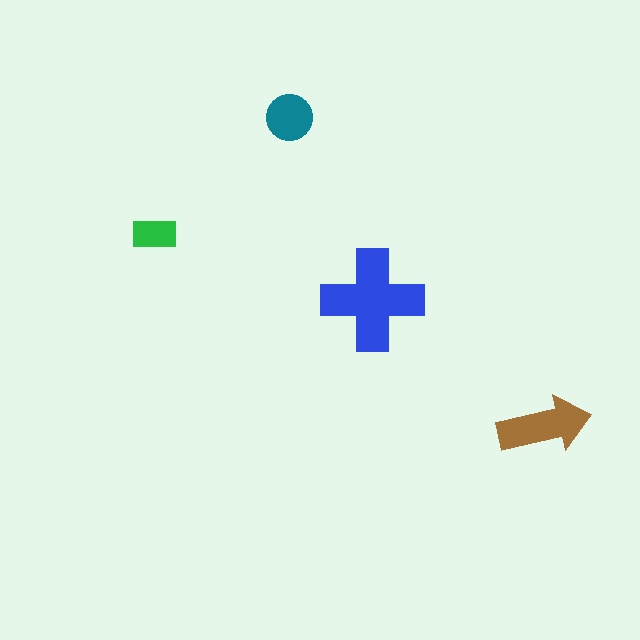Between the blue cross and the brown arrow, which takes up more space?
The blue cross.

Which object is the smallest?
The green rectangle.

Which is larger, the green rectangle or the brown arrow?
The brown arrow.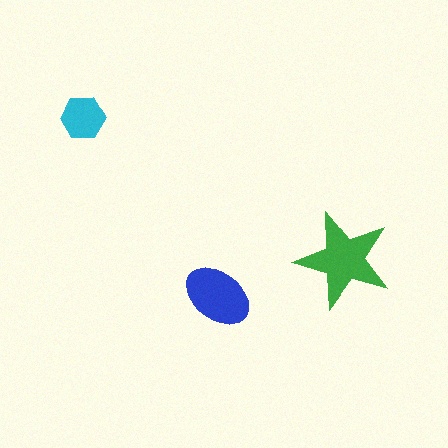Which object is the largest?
The green star.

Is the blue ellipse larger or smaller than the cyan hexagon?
Larger.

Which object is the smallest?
The cyan hexagon.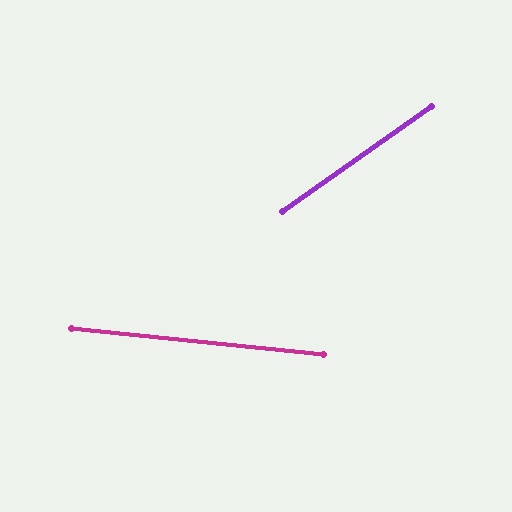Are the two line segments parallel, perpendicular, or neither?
Neither parallel nor perpendicular — they differ by about 41°.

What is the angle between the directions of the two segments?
Approximately 41 degrees.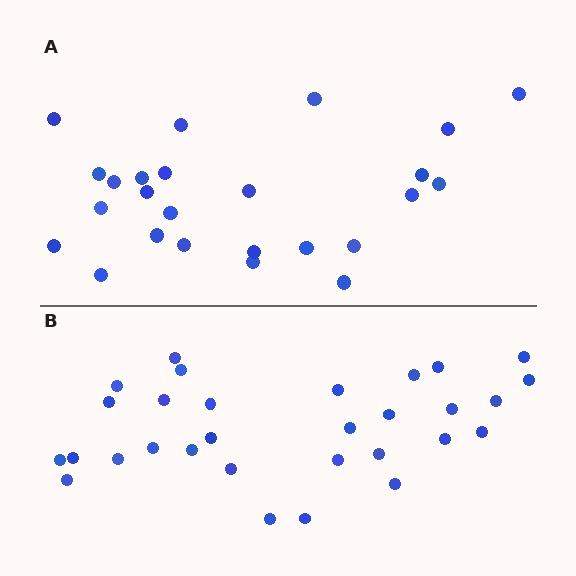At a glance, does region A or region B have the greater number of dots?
Region B (the bottom region) has more dots.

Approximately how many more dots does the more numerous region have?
Region B has about 5 more dots than region A.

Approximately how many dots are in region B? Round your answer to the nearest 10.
About 30 dots.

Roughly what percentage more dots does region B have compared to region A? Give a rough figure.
About 20% more.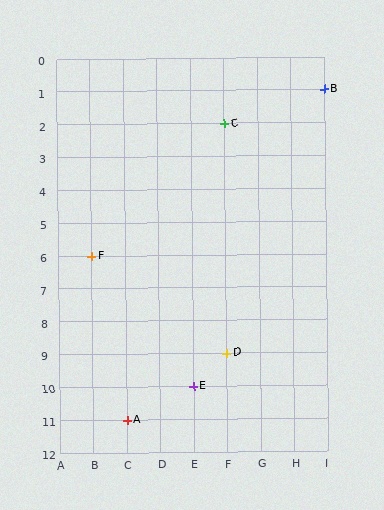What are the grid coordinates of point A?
Point A is at grid coordinates (C, 11).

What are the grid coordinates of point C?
Point C is at grid coordinates (F, 2).